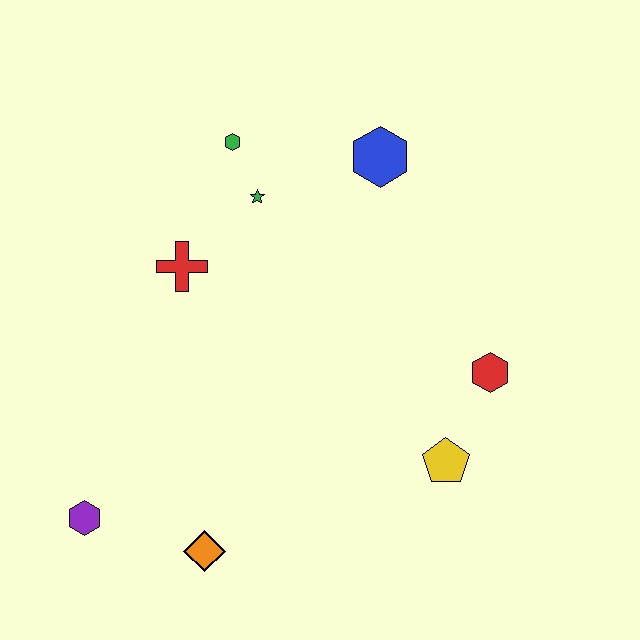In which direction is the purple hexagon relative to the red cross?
The purple hexagon is below the red cross.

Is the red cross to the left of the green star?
Yes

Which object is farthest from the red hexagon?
The purple hexagon is farthest from the red hexagon.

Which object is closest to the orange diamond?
The purple hexagon is closest to the orange diamond.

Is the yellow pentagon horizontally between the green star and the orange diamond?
No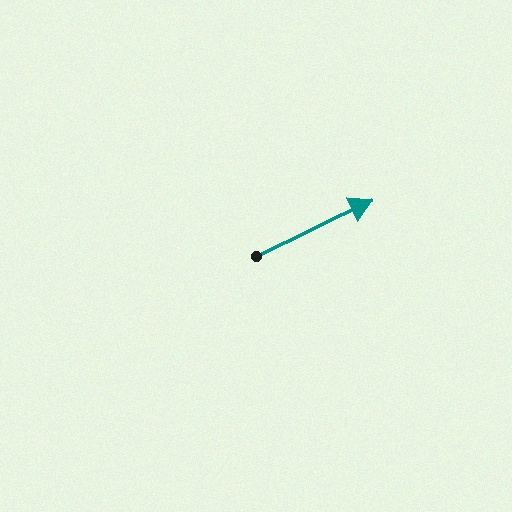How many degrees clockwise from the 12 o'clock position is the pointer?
Approximately 64 degrees.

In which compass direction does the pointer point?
Northeast.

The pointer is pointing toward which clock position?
Roughly 2 o'clock.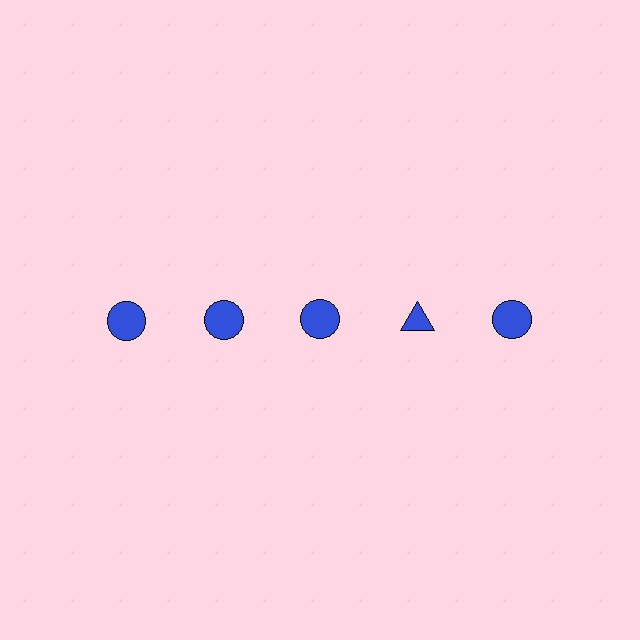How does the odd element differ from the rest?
It has a different shape: triangle instead of circle.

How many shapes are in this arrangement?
There are 5 shapes arranged in a grid pattern.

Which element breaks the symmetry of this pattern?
The blue triangle in the top row, second from right column breaks the symmetry. All other shapes are blue circles.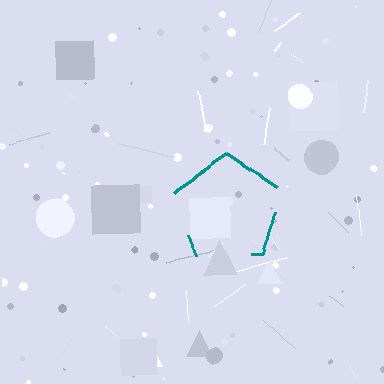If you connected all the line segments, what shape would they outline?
They would outline a pentagon.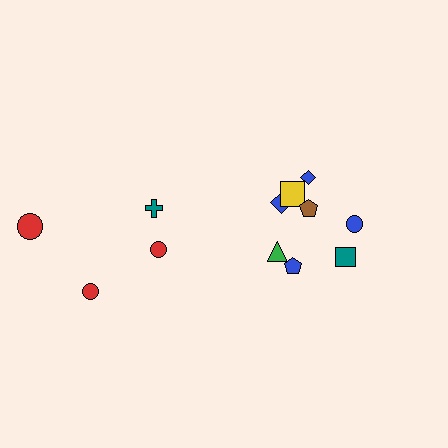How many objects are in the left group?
There are 4 objects.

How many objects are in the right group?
There are 8 objects.